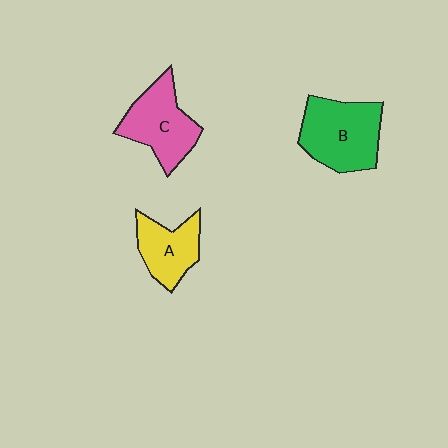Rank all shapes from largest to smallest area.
From largest to smallest: B (green), C (pink), A (yellow).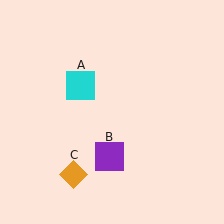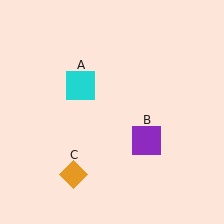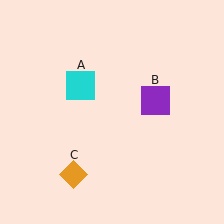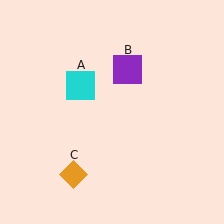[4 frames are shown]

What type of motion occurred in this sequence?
The purple square (object B) rotated counterclockwise around the center of the scene.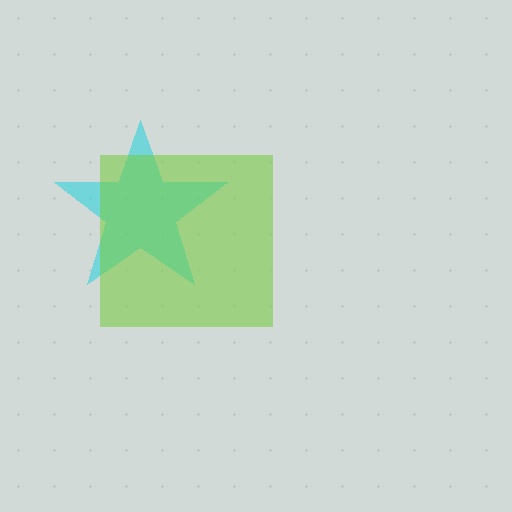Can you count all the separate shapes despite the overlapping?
Yes, there are 2 separate shapes.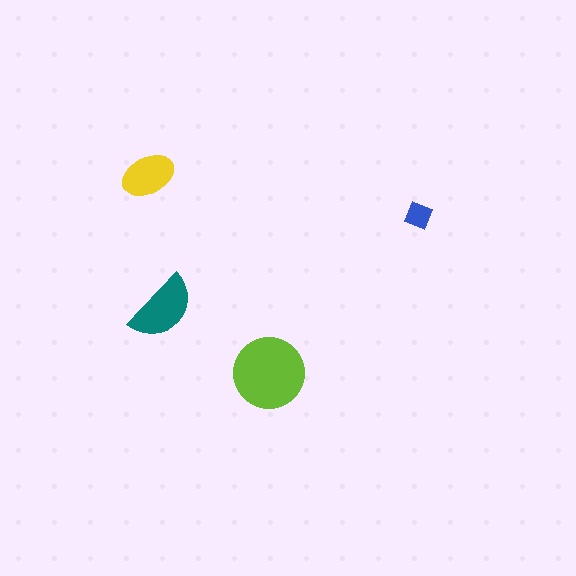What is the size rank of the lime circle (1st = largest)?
1st.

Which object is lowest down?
The lime circle is bottommost.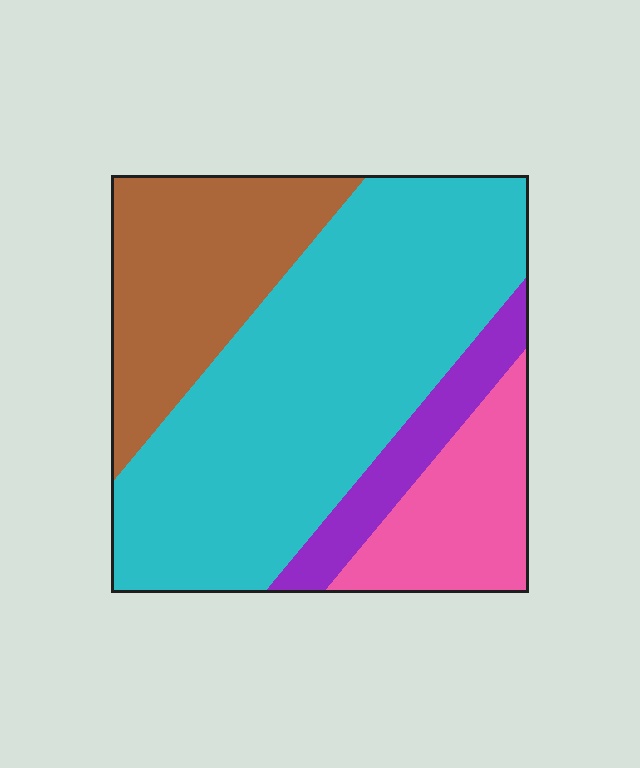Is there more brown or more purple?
Brown.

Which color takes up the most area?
Cyan, at roughly 55%.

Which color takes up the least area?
Purple, at roughly 10%.